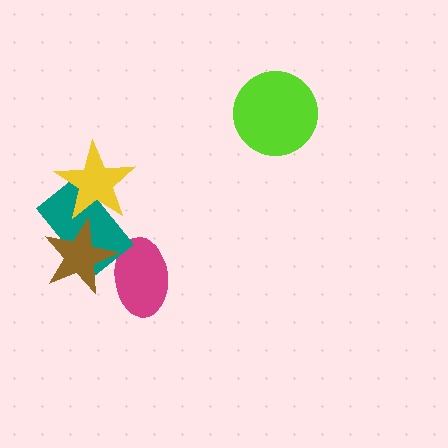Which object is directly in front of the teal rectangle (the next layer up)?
The yellow star is directly in front of the teal rectangle.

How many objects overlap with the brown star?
2 objects overlap with the brown star.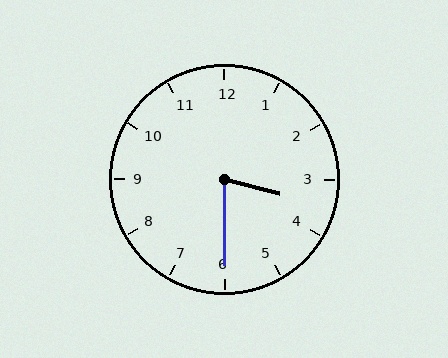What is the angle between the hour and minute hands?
Approximately 75 degrees.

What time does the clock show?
3:30.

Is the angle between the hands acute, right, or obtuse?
It is acute.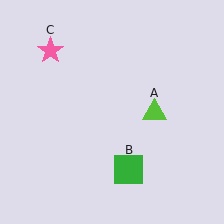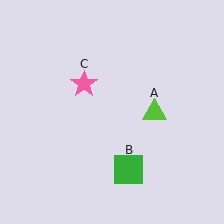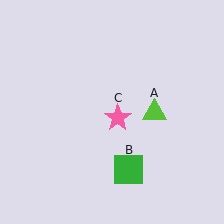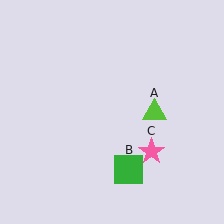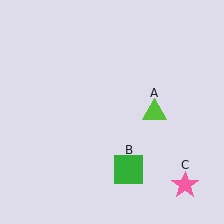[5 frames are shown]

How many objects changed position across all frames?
1 object changed position: pink star (object C).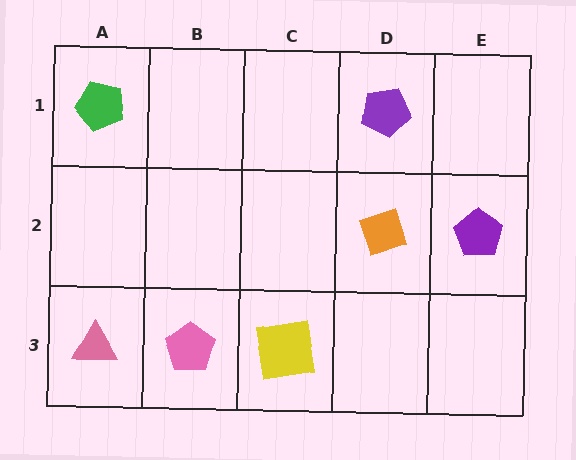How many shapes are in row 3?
3 shapes.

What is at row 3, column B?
A pink pentagon.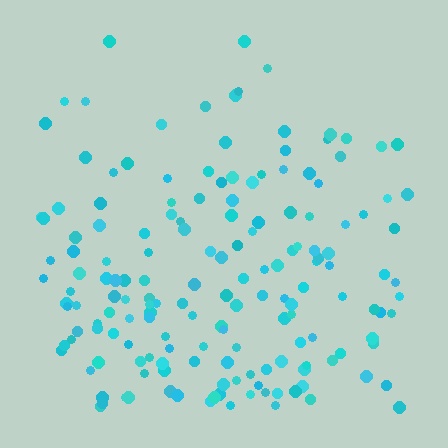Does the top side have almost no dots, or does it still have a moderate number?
Still a moderate number, just noticeably fewer than the bottom.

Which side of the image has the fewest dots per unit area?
The top.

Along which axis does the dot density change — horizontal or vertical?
Vertical.